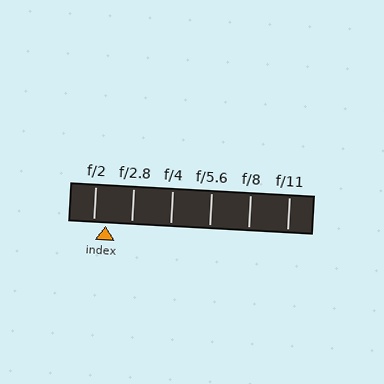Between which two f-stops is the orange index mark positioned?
The index mark is between f/2 and f/2.8.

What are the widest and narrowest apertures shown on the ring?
The widest aperture shown is f/2 and the narrowest is f/11.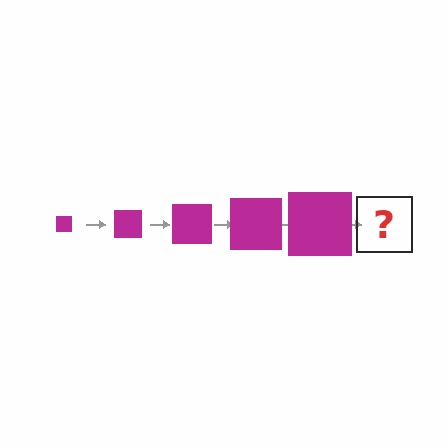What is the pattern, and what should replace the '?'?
The pattern is that the square gets progressively larger each step. The '?' should be a magenta square, larger than the previous one.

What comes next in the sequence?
The next element should be a magenta square, larger than the previous one.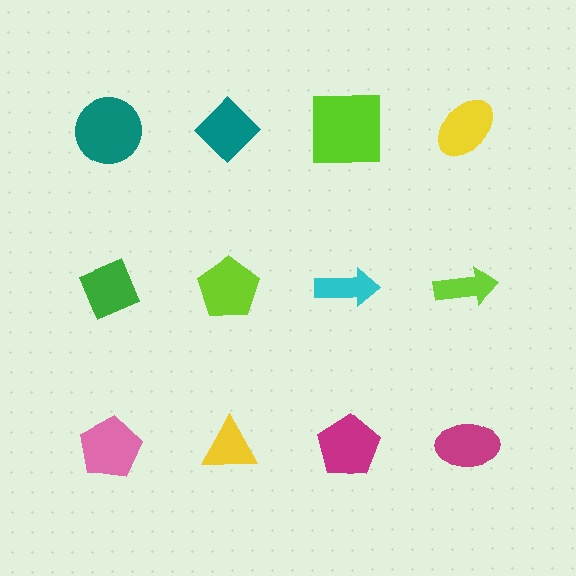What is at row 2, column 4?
A lime arrow.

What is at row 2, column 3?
A cyan arrow.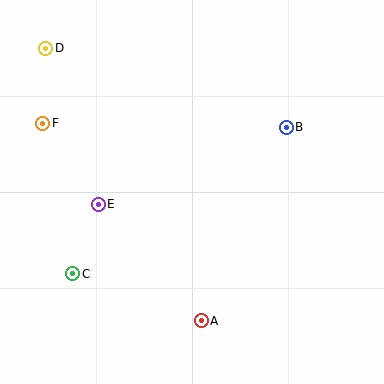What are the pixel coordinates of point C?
Point C is at (73, 274).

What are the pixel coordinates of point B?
Point B is at (286, 127).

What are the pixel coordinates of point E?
Point E is at (98, 204).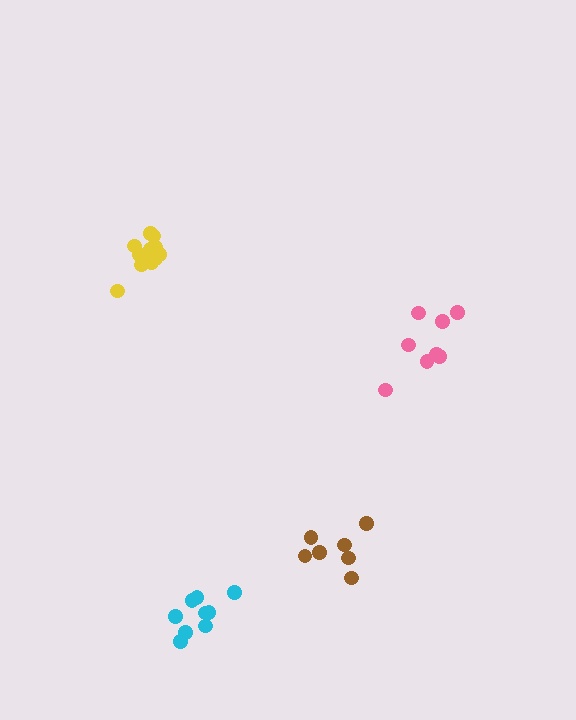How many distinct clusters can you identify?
There are 4 distinct clusters.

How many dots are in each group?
Group 1: 12 dots, Group 2: 8 dots, Group 3: 9 dots, Group 4: 7 dots (36 total).